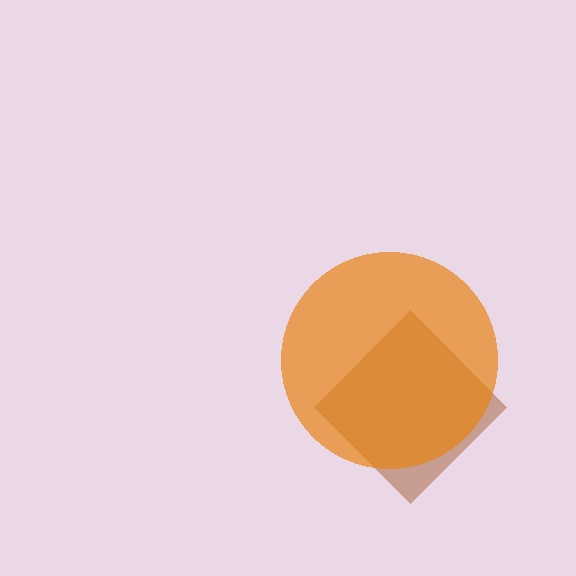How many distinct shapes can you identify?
There are 2 distinct shapes: a brown diamond, an orange circle.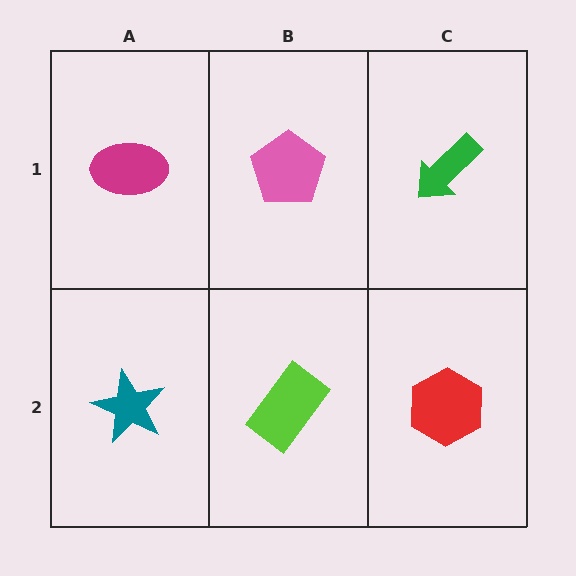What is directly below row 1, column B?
A lime rectangle.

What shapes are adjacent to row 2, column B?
A pink pentagon (row 1, column B), a teal star (row 2, column A), a red hexagon (row 2, column C).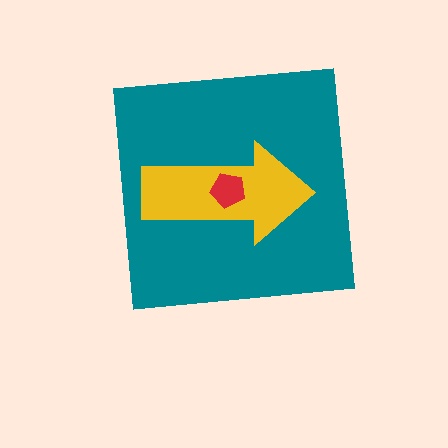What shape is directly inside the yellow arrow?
The red pentagon.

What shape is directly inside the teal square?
The yellow arrow.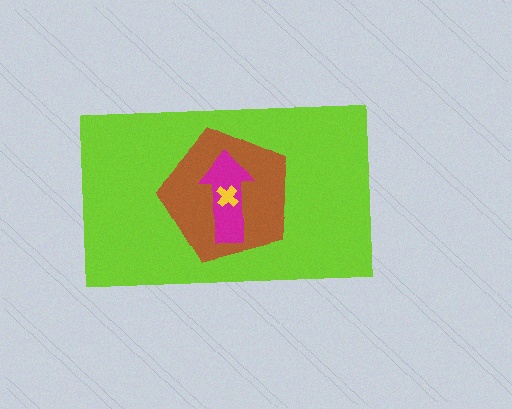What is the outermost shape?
The lime rectangle.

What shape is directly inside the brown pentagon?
The magenta arrow.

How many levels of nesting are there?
4.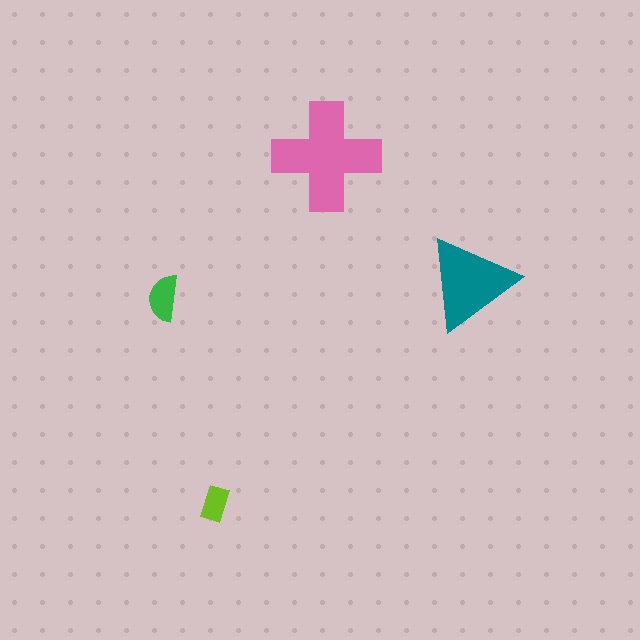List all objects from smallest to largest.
The lime rectangle, the green semicircle, the teal triangle, the pink cross.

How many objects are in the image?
There are 4 objects in the image.